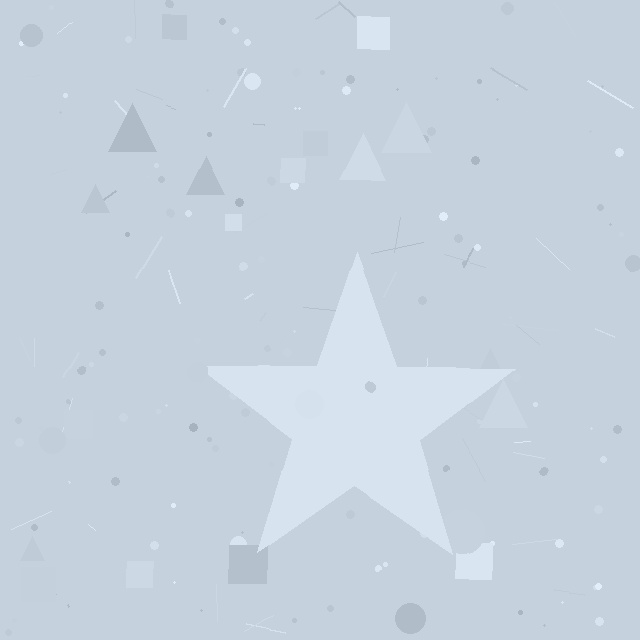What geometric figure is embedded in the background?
A star is embedded in the background.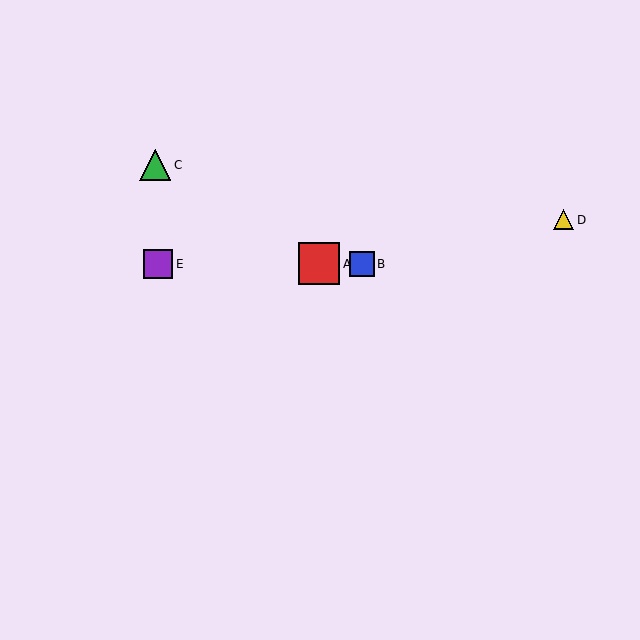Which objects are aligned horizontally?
Objects A, B, E are aligned horizontally.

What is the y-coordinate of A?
Object A is at y≈264.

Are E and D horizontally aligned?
No, E is at y≈264 and D is at y≈220.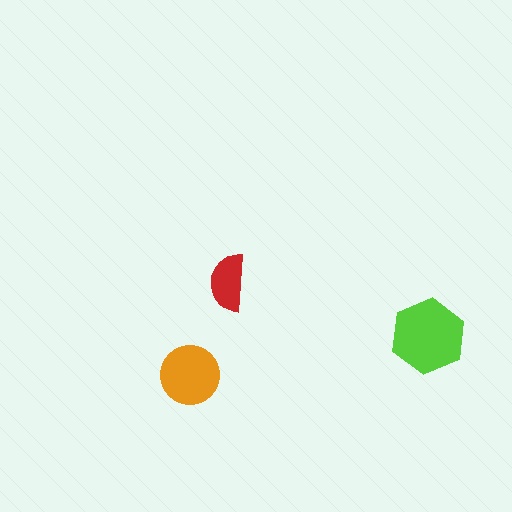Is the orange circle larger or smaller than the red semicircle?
Larger.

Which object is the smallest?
The red semicircle.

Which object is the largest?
The lime hexagon.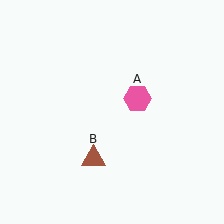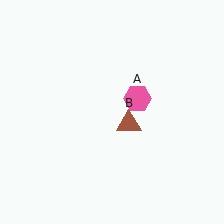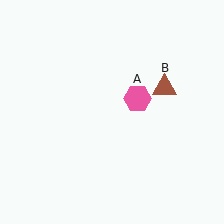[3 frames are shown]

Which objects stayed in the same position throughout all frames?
Pink hexagon (object A) remained stationary.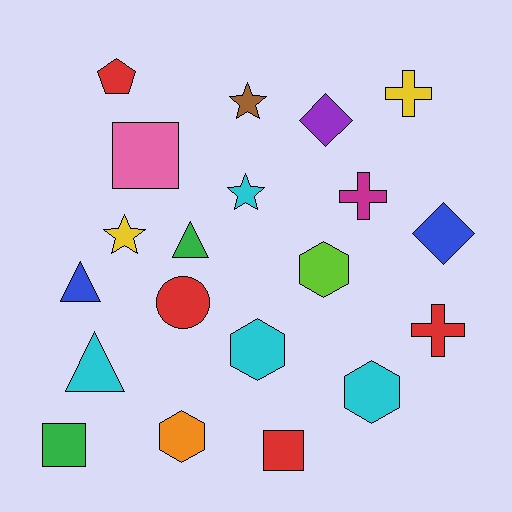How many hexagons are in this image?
There are 4 hexagons.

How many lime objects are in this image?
There is 1 lime object.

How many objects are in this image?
There are 20 objects.